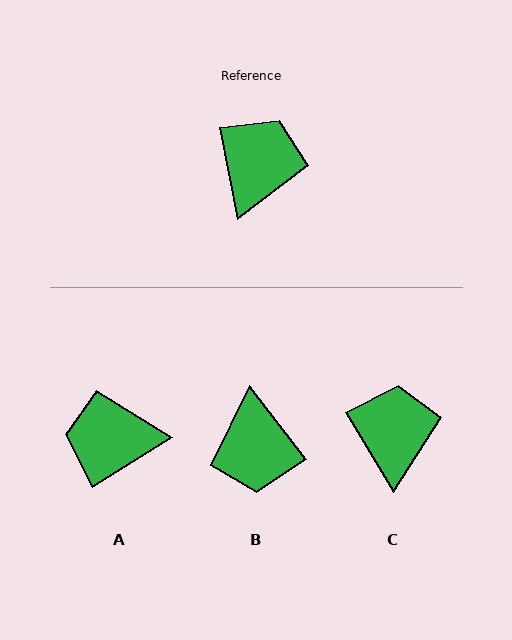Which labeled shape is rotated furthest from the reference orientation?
B, about 153 degrees away.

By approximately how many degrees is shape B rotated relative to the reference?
Approximately 153 degrees clockwise.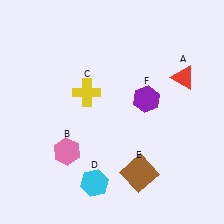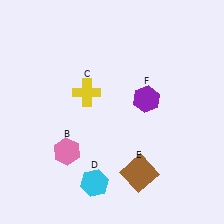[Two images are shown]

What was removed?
The red triangle (A) was removed in Image 2.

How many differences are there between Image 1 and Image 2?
There is 1 difference between the two images.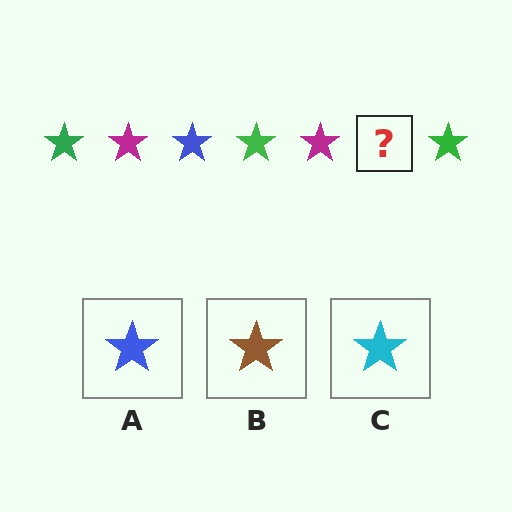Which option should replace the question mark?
Option A.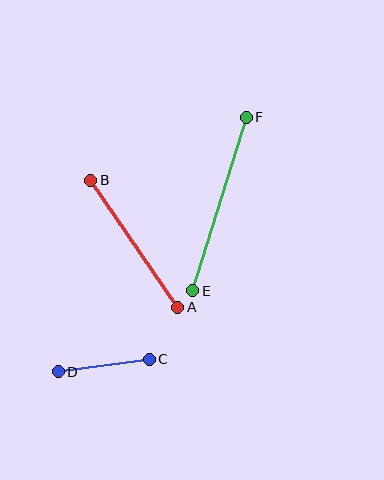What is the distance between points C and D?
The distance is approximately 92 pixels.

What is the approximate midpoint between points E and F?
The midpoint is at approximately (219, 204) pixels.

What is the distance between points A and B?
The distance is approximately 154 pixels.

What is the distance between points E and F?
The distance is approximately 182 pixels.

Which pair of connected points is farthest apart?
Points E and F are farthest apart.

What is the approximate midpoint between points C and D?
The midpoint is at approximately (104, 366) pixels.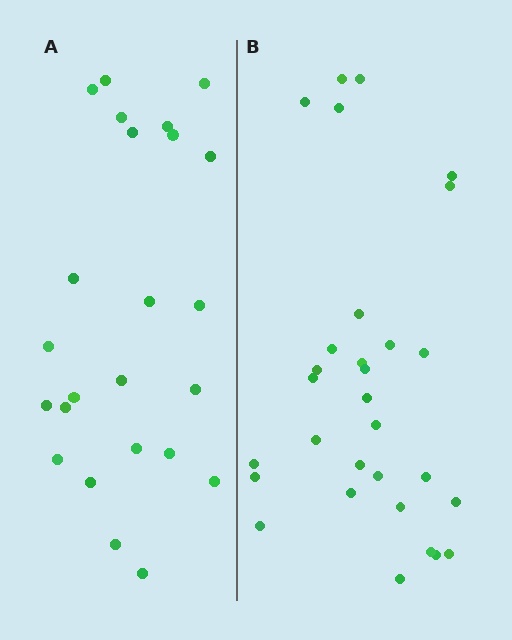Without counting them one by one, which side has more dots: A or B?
Region B (the right region) has more dots.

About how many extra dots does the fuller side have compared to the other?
Region B has about 6 more dots than region A.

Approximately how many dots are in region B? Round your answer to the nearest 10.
About 30 dots.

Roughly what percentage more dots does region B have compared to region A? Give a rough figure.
About 25% more.